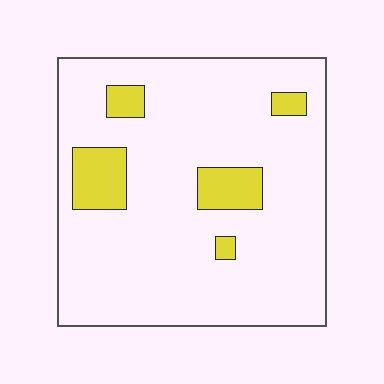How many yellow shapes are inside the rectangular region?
5.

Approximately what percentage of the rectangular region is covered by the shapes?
Approximately 10%.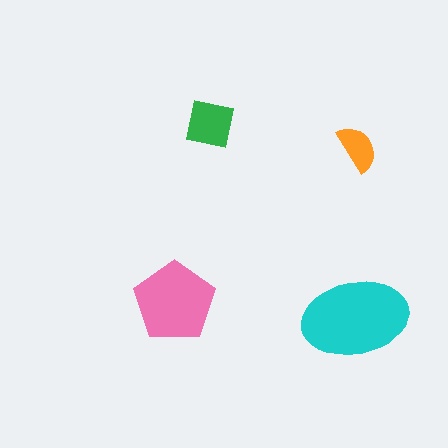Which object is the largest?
The cyan ellipse.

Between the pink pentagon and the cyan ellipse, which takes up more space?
The cyan ellipse.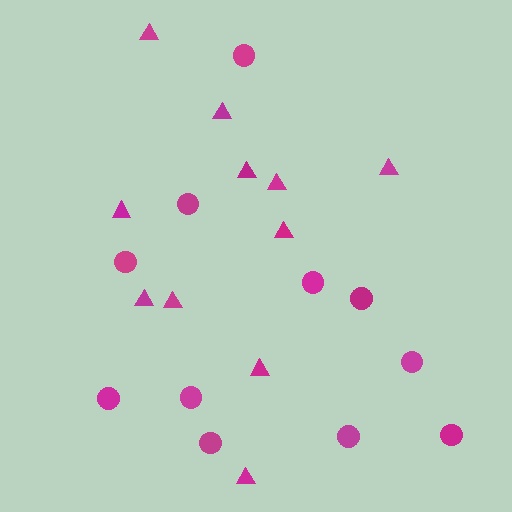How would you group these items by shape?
There are 2 groups: one group of circles (11) and one group of triangles (11).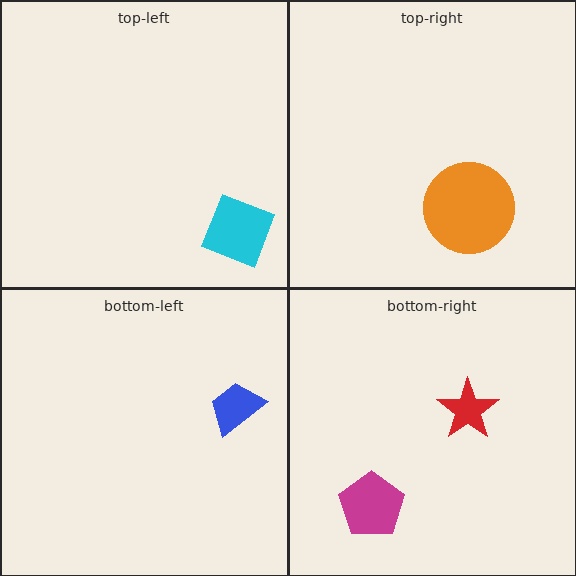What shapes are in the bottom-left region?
The blue trapezoid.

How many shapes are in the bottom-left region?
1.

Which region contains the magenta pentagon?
The bottom-right region.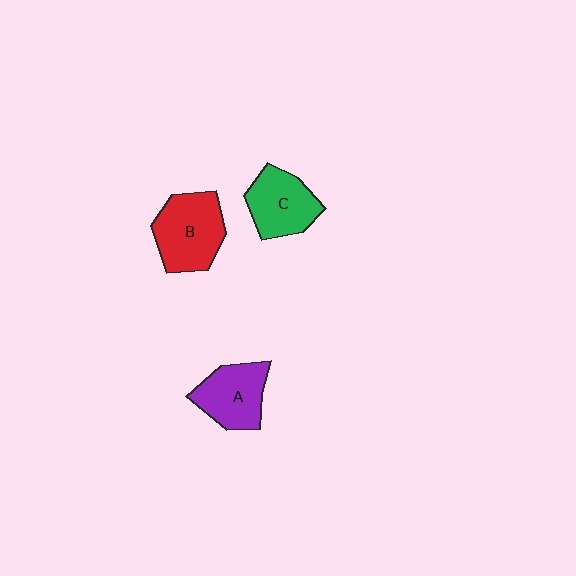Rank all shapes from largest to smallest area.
From largest to smallest: B (red), C (green), A (purple).